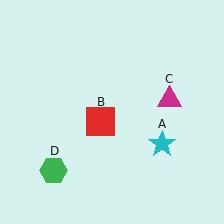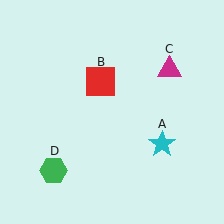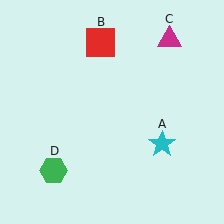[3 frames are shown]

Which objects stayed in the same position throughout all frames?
Cyan star (object A) and green hexagon (object D) remained stationary.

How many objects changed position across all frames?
2 objects changed position: red square (object B), magenta triangle (object C).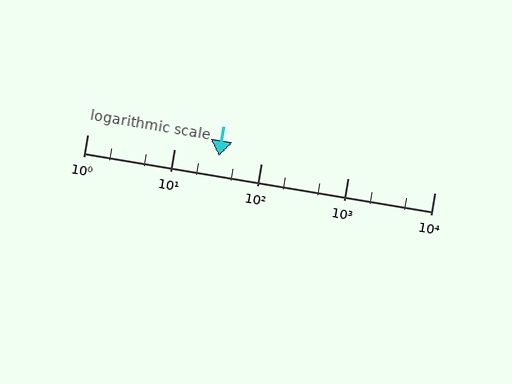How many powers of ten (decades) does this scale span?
The scale spans 4 decades, from 1 to 10000.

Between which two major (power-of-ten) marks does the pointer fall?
The pointer is between 10 and 100.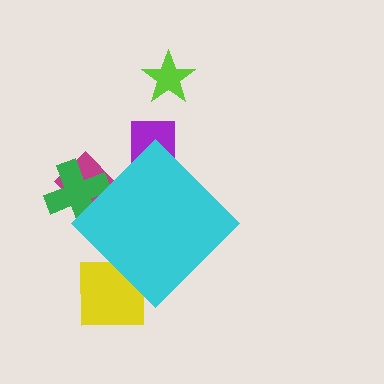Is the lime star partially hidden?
No, the lime star is fully visible.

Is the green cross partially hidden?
Yes, the green cross is partially hidden behind the cyan diamond.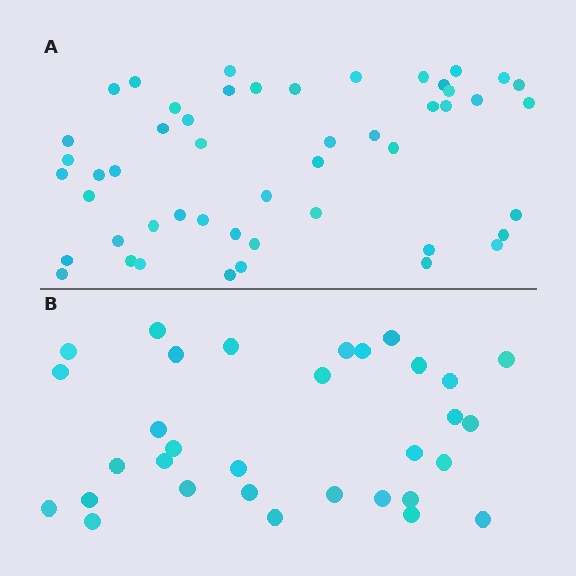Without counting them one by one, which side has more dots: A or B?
Region A (the top region) has more dots.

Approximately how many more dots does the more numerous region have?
Region A has approximately 20 more dots than region B.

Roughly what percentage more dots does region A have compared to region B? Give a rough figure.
About 55% more.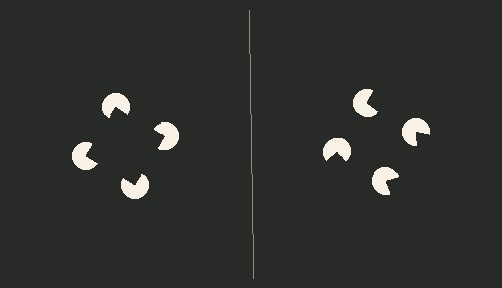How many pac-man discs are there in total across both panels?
8 — 4 on each side.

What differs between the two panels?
The pac-man discs are positioned identically on both sides; only the wedge orientations differ. On the left they align to a square; on the right they are misaligned.